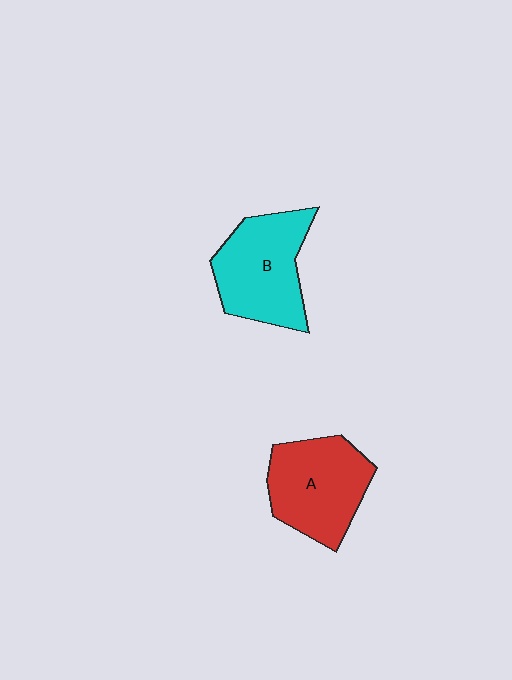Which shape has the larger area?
Shape B (cyan).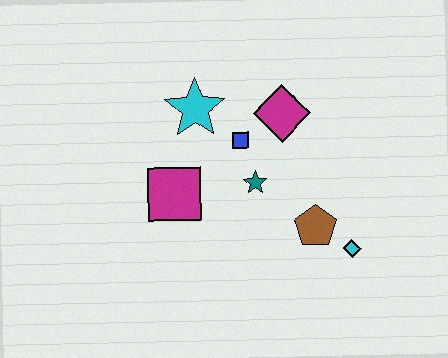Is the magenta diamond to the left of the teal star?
No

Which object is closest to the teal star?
The blue square is closest to the teal star.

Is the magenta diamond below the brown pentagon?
No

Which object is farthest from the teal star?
The cyan diamond is farthest from the teal star.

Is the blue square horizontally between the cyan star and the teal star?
Yes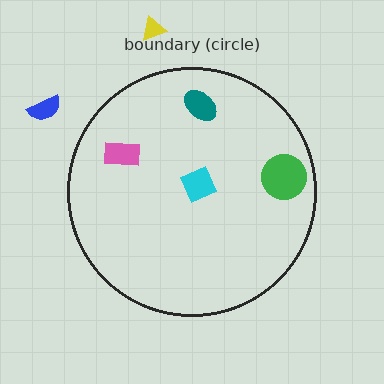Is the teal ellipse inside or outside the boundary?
Inside.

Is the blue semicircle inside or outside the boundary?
Outside.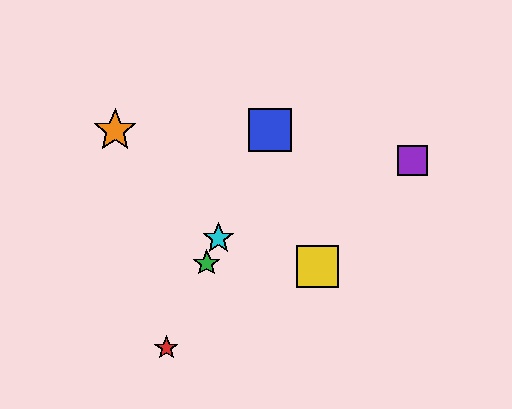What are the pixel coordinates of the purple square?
The purple square is at (413, 160).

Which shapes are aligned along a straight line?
The red star, the blue square, the green star, the cyan star are aligned along a straight line.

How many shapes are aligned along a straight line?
4 shapes (the red star, the blue square, the green star, the cyan star) are aligned along a straight line.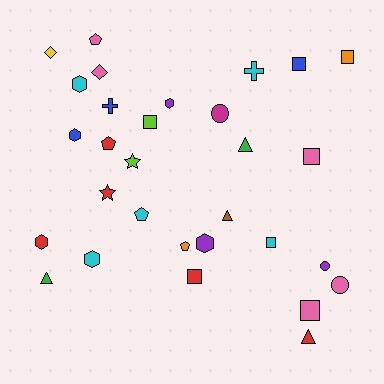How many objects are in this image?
There are 30 objects.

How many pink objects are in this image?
There are 5 pink objects.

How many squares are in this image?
There are 7 squares.